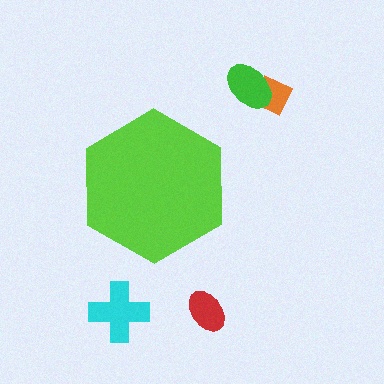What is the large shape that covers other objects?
A lime hexagon.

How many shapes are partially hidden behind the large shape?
0 shapes are partially hidden.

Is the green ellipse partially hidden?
No, the green ellipse is fully visible.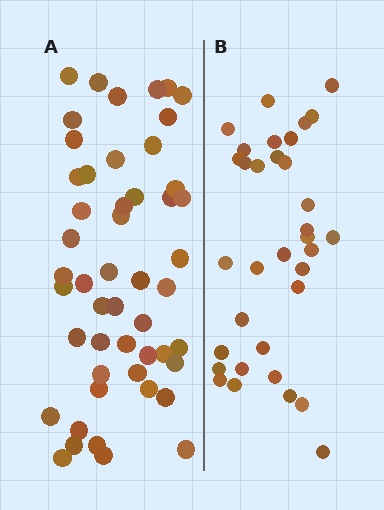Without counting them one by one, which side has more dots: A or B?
Region A (the left region) has more dots.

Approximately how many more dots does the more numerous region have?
Region A has approximately 15 more dots than region B.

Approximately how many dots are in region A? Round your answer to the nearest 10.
About 50 dots.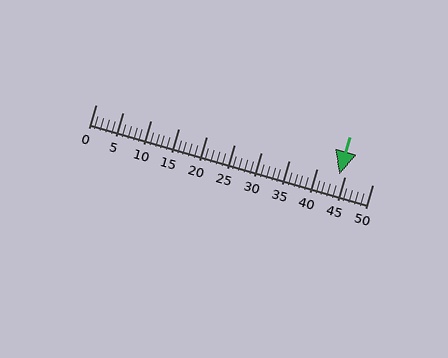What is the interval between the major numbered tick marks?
The major tick marks are spaced 5 units apart.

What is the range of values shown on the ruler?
The ruler shows values from 0 to 50.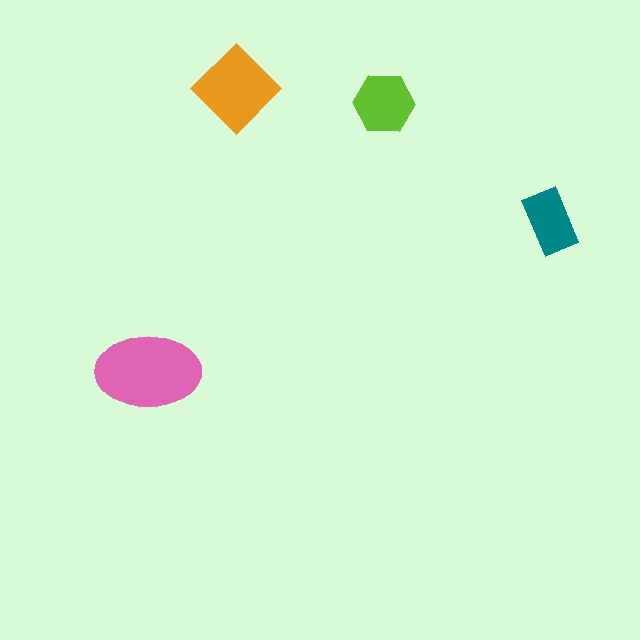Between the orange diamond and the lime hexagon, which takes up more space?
The orange diamond.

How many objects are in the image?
There are 4 objects in the image.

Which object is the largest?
The pink ellipse.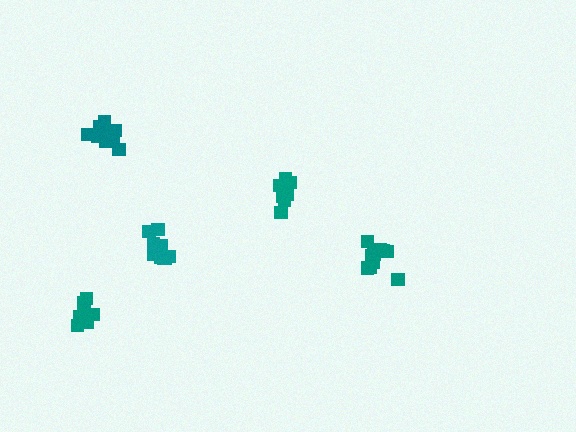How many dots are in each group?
Group 1: 11 dots, Group 2: 10 dots, Group 3: 7 dots, Group 4: 11 dots, Group 5: 11 dots (50 total).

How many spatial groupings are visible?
There are 5 spatial groupings.